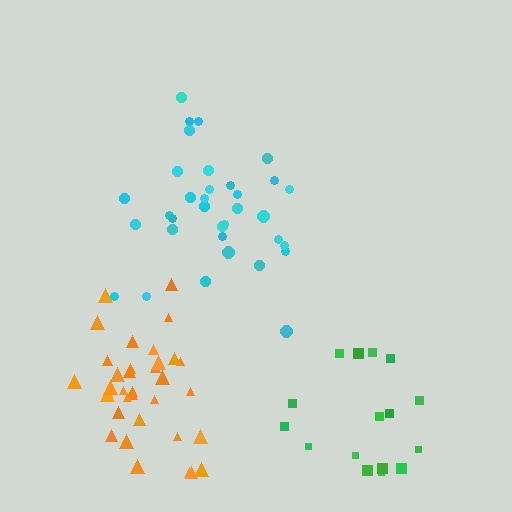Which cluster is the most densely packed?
Orange.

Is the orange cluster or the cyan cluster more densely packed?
Orange.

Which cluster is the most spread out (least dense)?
Green.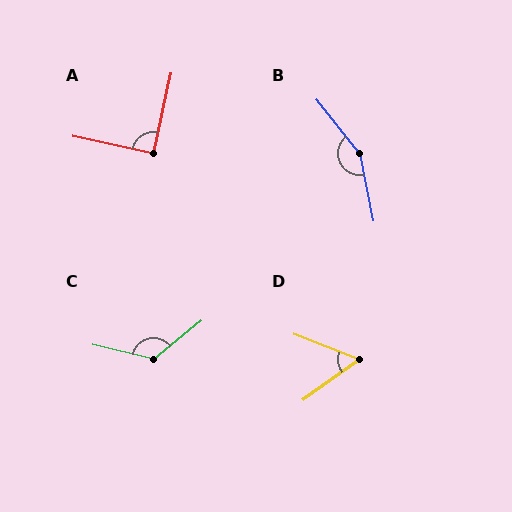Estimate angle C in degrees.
Approximately 127 degrees.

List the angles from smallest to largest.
D (57°), A (90°), C (127°), B (153°).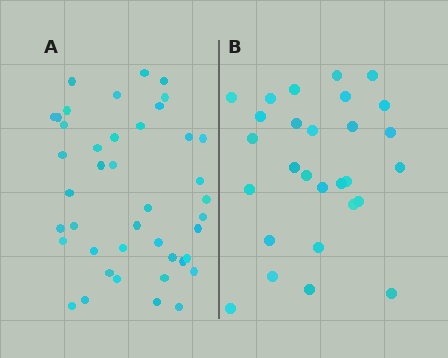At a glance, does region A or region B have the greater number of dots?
Region A (the left region) has more dots.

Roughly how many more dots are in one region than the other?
Region A has approximately 15 more dots than region B.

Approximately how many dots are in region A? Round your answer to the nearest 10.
About 40 dots. (The exact count is 42, which rounds to 40.)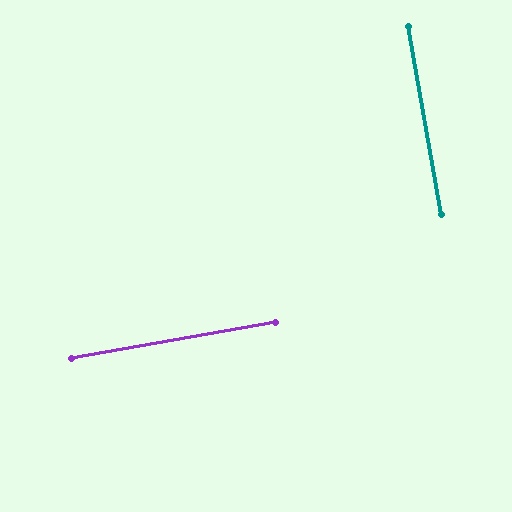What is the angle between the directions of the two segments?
Approximately 90 degrees.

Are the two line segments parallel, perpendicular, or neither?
Perpendicular — they meet at approximately 90°.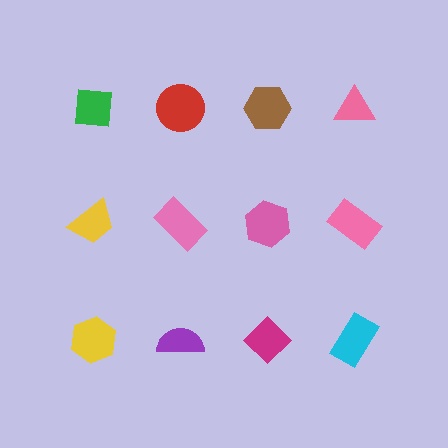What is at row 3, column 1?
A yellow hexagon.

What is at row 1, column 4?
A pink triangle.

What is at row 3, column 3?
A magenta diamond.